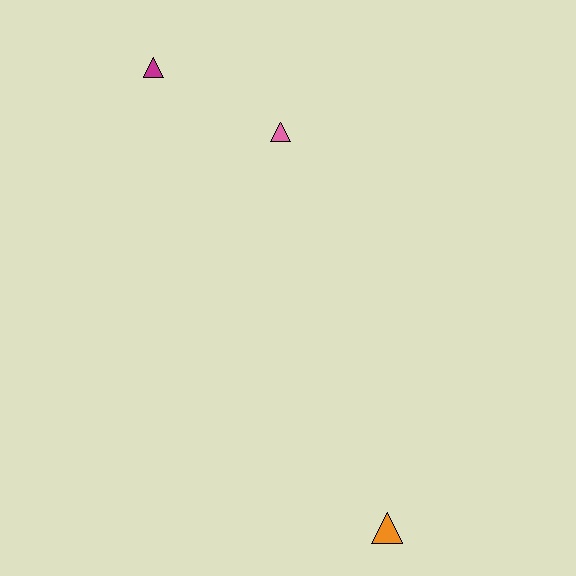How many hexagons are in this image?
There are no hexagons.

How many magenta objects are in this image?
There is 1 magenta object.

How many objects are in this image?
There are 3 objects.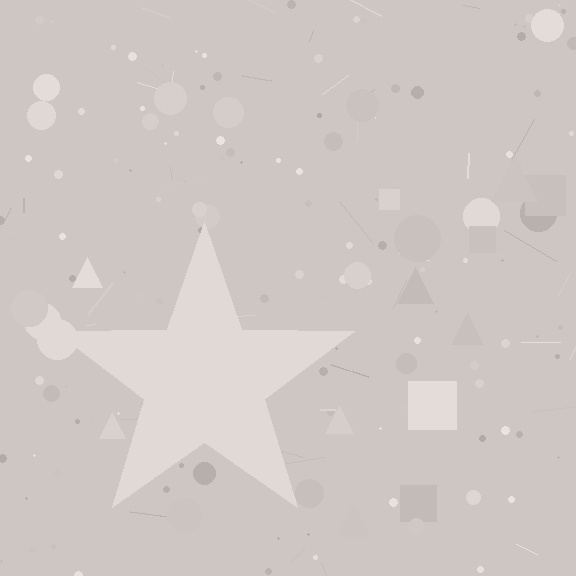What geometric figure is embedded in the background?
A star is embedded in the background.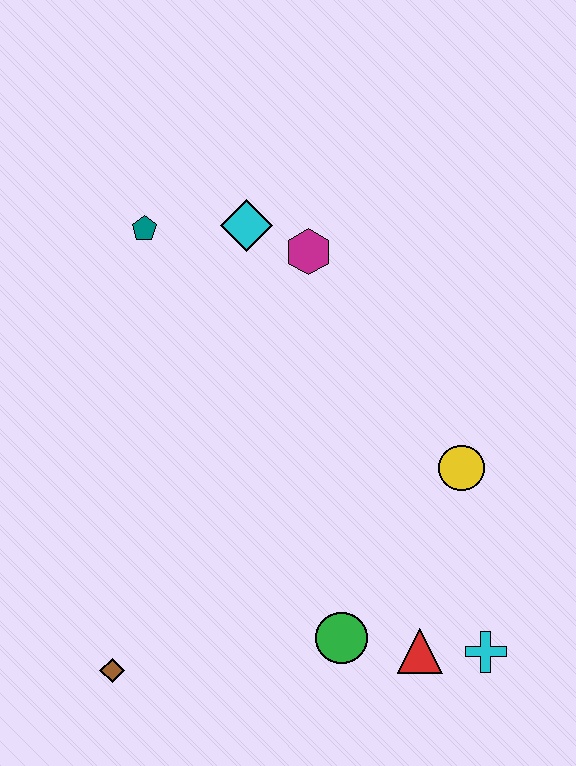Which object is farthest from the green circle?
The teal pentagon is farthest from the green circle.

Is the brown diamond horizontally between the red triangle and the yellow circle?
No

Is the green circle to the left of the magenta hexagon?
No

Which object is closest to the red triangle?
The cyan cross is closest to the red triangle.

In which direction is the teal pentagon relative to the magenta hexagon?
The teal pentagon is to the left of the magenta hexagon.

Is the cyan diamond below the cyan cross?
No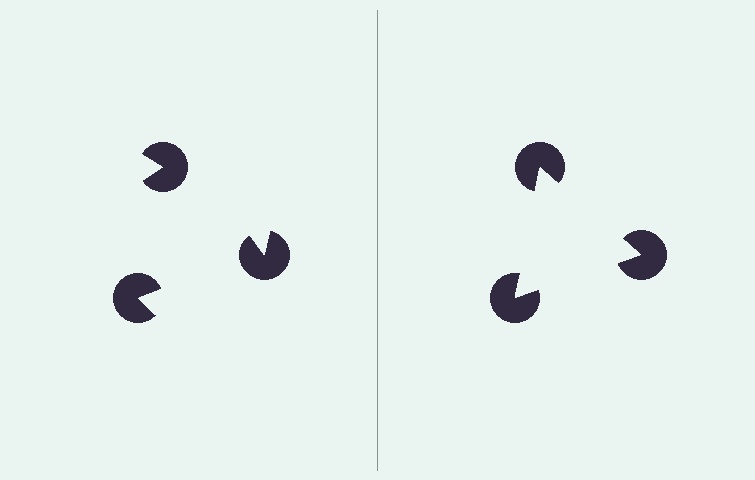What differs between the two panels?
The pac-man discs are positioned identically on both sides; only the wedge orientations differ. On the right they align to a triangle; on the left they are misaligned.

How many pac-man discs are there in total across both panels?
6 — 3 on each side.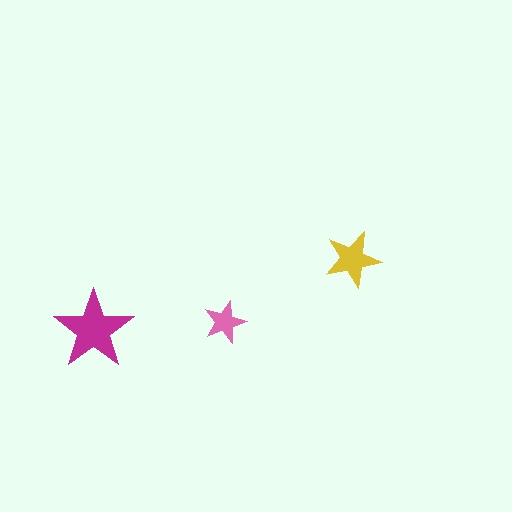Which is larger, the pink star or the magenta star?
The magenta one.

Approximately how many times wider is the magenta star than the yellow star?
About 1.5 times wider.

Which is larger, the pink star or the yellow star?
The yellow one.